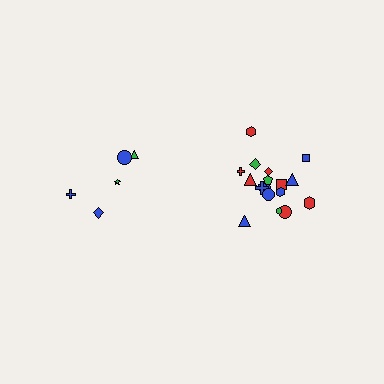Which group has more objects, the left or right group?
The right group.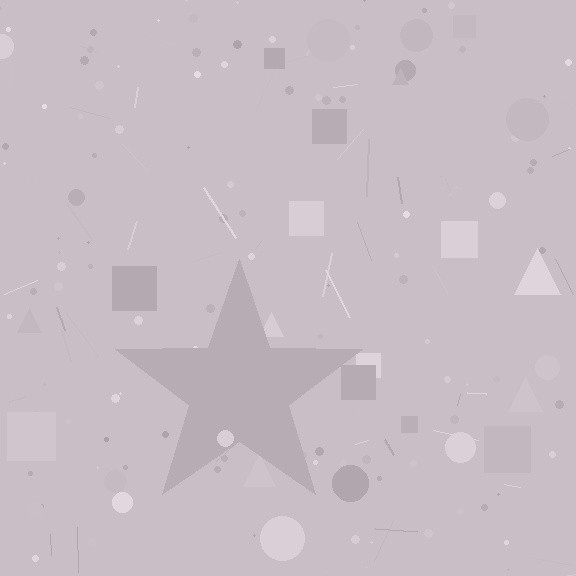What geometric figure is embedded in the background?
A star is embedded in the background.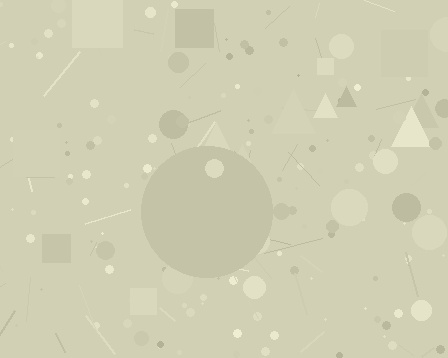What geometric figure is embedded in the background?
A circle is embedded in the background.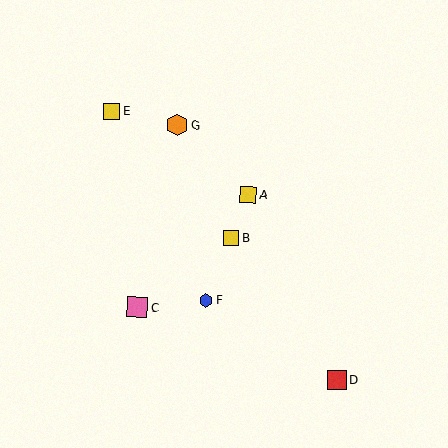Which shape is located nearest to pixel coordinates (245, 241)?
The yellow square (labeled B) at (231, 238) is nearest to that location.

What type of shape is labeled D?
Shape D is a red square.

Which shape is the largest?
The orange hexagon (labeled G) is the largest.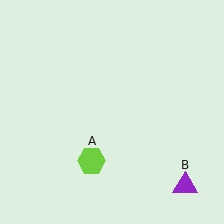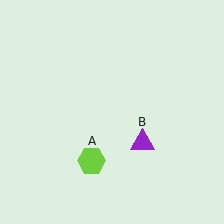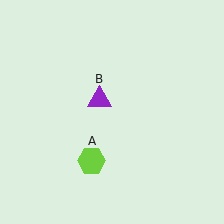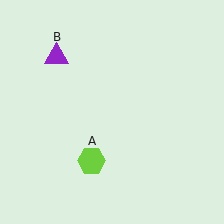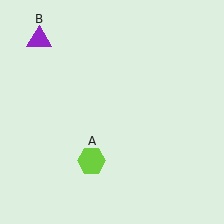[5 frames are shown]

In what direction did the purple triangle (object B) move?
The purple triangle (object B) moved up and to the left.